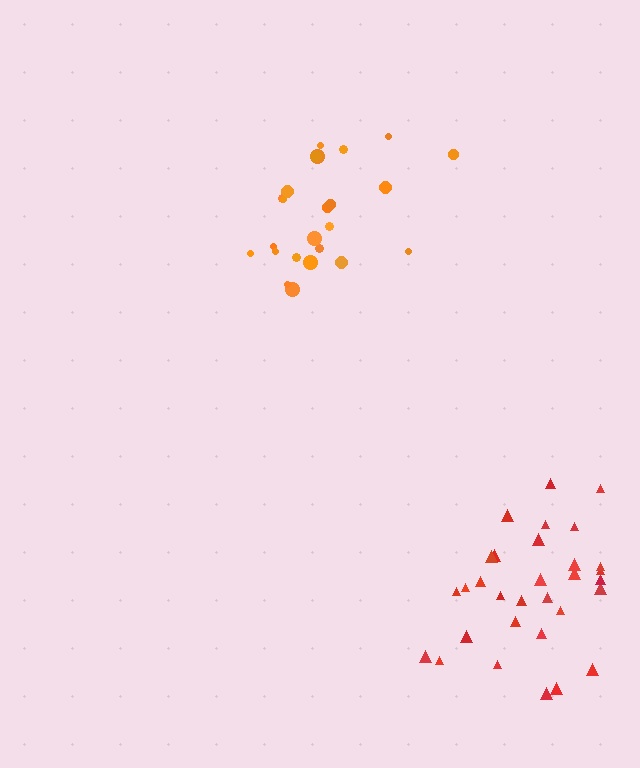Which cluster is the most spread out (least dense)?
Orange.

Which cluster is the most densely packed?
Red.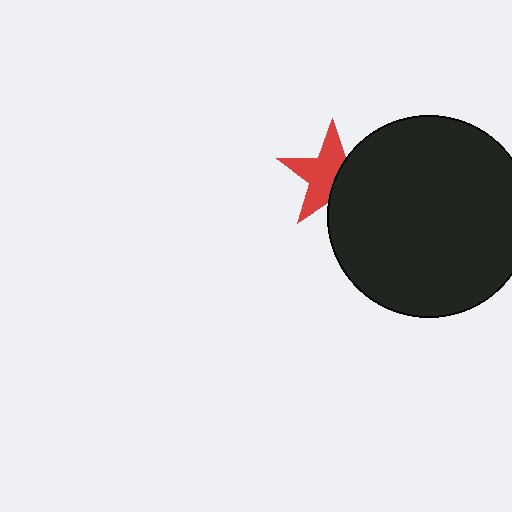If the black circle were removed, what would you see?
You would see the complete red star.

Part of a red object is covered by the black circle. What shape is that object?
It is a star.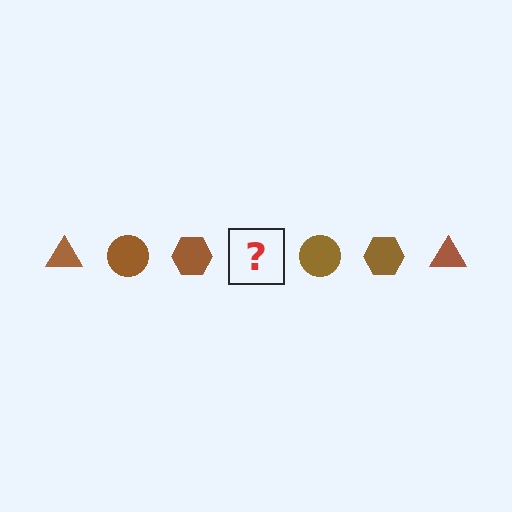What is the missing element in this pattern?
The missing element is a brown triangle.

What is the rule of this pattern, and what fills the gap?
The rule is that the pattern cycles through triangle, circle, hexagon shapes in brown. The gap should be filled with a brown triangle.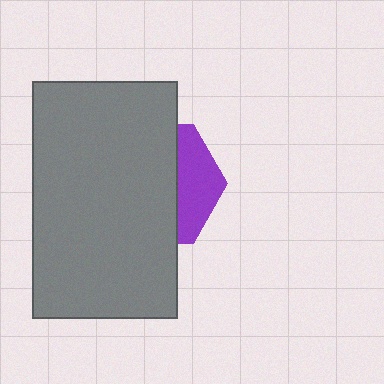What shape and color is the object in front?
The object in front is a gray rectangle.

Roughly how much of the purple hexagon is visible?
A small part of it is visible (roughly 32%).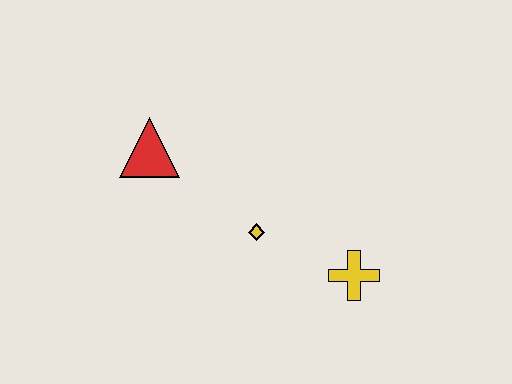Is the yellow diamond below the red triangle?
Yes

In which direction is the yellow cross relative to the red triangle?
The yellow cross is to the right of the red triangle.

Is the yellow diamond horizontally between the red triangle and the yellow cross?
Yes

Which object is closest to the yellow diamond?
The yellow cross is closest to the yellow diamond.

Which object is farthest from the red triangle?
The yellow cross is farthest from the red triangle.